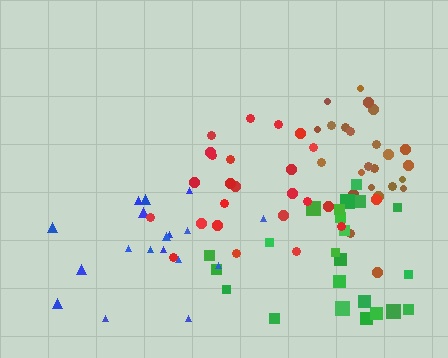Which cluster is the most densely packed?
Brown.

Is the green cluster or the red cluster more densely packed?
Red.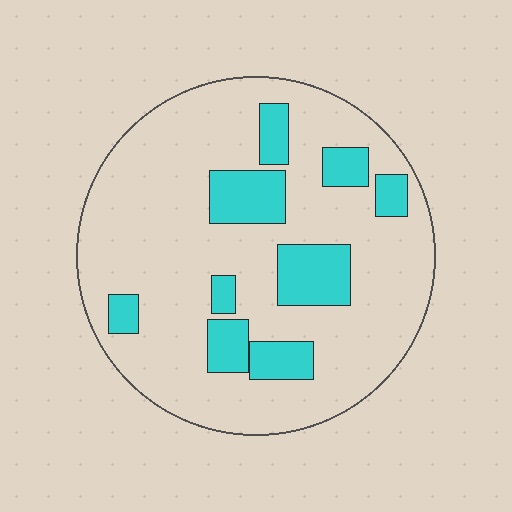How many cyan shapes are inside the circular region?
9.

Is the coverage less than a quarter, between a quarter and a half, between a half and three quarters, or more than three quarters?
Less than a quarter.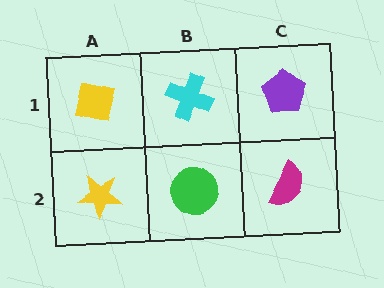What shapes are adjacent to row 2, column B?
A cyan cross (row 1, column B), a yellow star (row 2, column A), a magenta semicircle (row 2, column C).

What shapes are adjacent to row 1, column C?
A magenta semicircle (row 2, column C), a cyan cross (row 1, column B).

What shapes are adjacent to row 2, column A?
A yellow square (row 1, column A), a green circle (row 2, column B).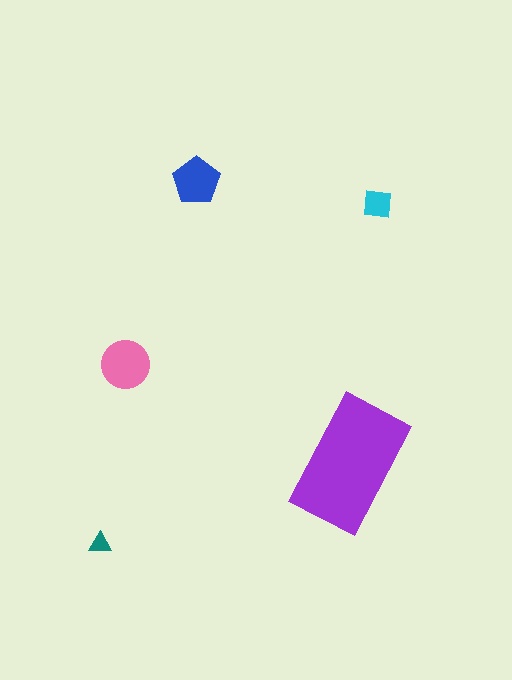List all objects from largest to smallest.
The purple rectangle, the pink circle, the blue pentagon, the cyan square, the teal triangle.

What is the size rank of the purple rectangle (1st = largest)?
1st.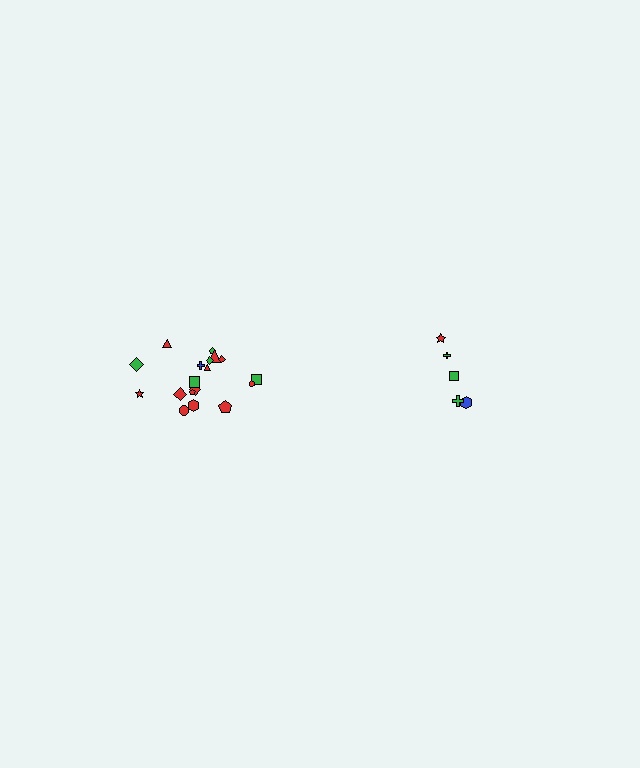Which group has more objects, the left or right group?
The left group.